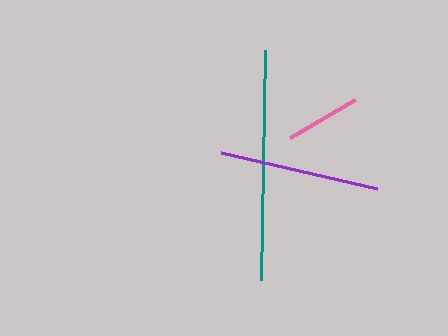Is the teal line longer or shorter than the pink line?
The teal line is longer than the pink line.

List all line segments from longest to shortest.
From longest to shortest: teal, purple, pink.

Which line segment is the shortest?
The pink line is the shortest at approximately 75 pixels.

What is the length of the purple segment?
The purple segment is approximately 160 pixels long.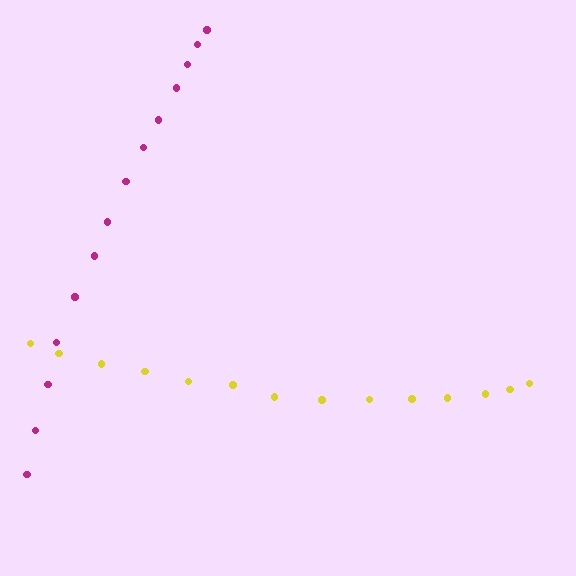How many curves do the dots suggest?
There are 2 distinct paths.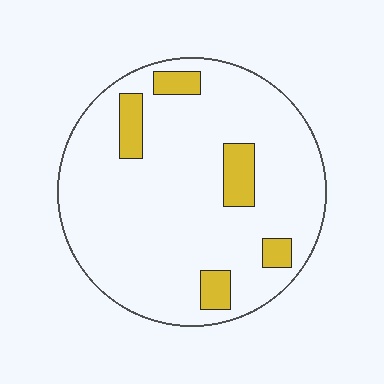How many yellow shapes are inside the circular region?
5.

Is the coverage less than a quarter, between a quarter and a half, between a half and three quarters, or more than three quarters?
Less than a quarter.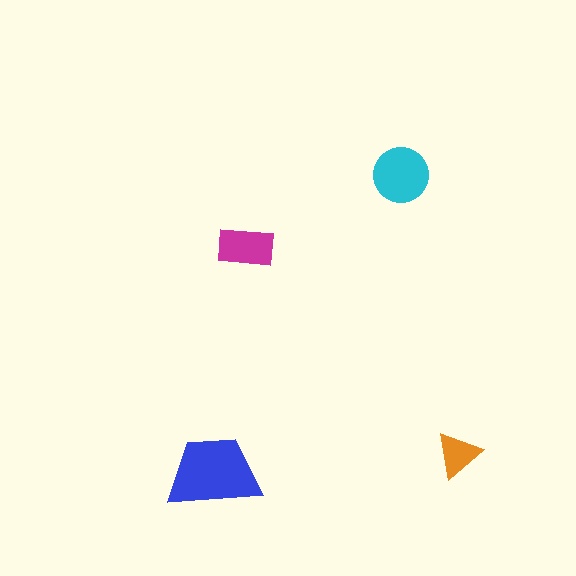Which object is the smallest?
The orange triangle.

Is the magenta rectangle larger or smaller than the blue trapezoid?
Smaller.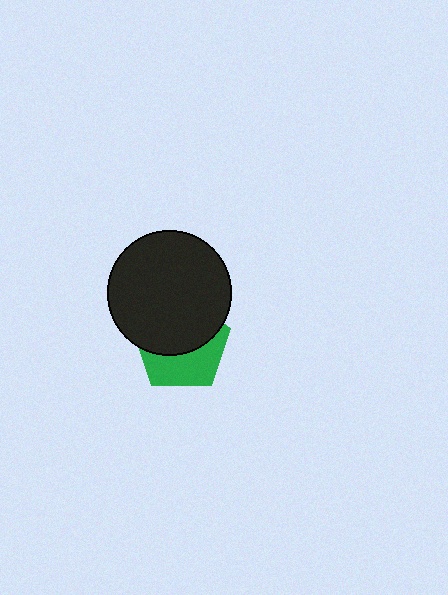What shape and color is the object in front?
The object in front is a black circle.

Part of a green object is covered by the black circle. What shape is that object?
It is a pentagon.